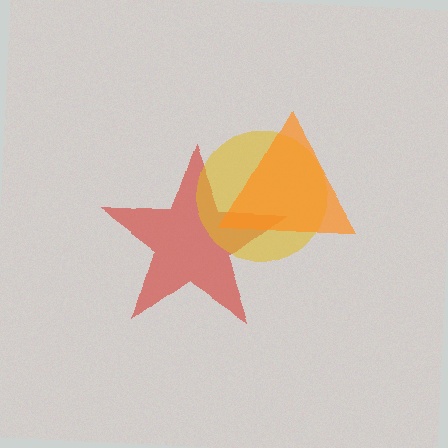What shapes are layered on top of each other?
The layered shapes are: a red star, a yellow circle, an orange triangle.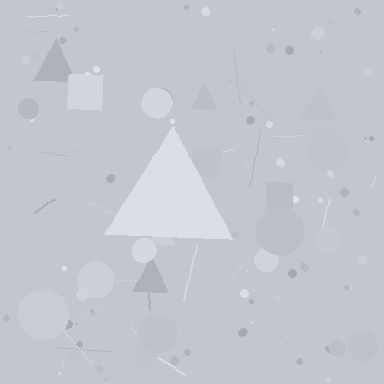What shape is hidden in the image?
A triangle is hidden in the image.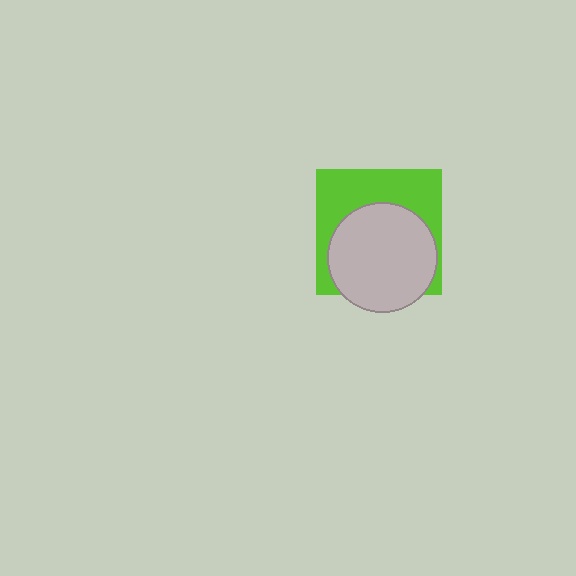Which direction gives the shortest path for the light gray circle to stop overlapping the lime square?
Moving down gives the shortest separation.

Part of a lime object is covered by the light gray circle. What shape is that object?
It is a square.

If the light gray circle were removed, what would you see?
You would see the complete lime square.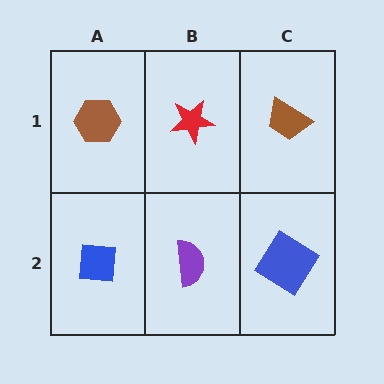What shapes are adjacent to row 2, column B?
A red star (row 1, column B), a blue square (row 2, column A), a blue diamond (row 2, column C).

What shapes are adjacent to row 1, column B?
A purple semicircle (row 2, column B), a brown hexagon (row 1, column A), a brown trapezoid (row 1, column C).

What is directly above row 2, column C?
A brown trapezoid.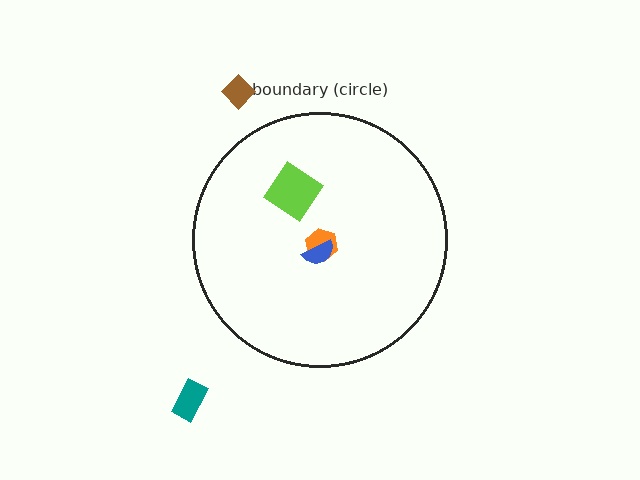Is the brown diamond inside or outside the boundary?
Outside.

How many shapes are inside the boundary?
3 inside, 2 outside.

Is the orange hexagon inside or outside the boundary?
Inside.